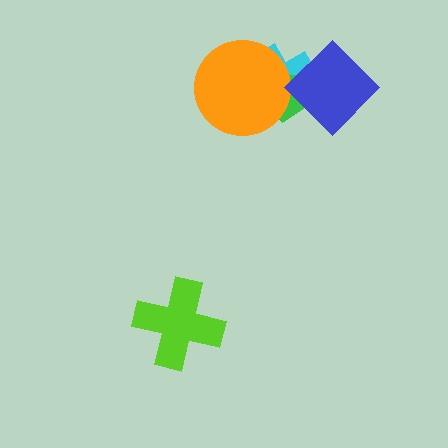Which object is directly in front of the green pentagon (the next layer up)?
The orange circle is directly in front of the green pentagon.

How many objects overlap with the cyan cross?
3 objects overlap with the cyan cross.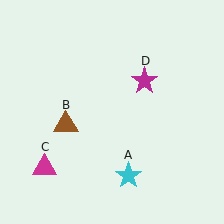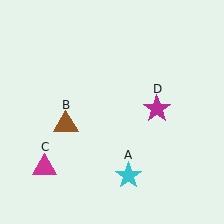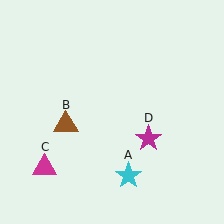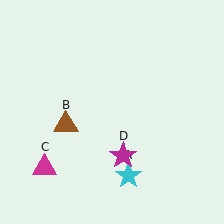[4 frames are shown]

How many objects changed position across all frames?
1 object changed position: magenta star (object D).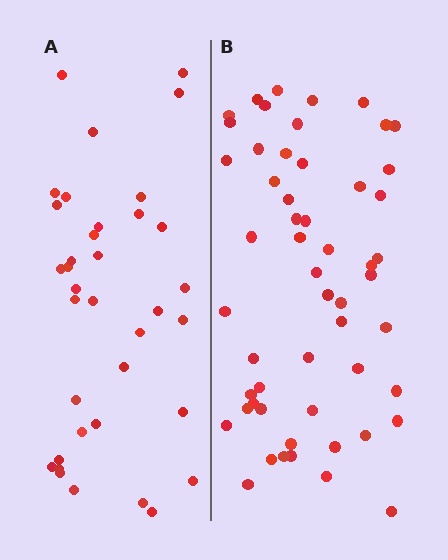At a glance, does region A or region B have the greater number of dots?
Region B (the right region) has more dots.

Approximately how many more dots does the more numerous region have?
Region B has approximately 20 more dots than region A.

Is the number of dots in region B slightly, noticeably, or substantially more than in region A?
Region B has substantially more. The ratio is roughly 1.5 to 1.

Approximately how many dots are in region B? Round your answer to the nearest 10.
About 50 dots. (The exact count is 54, which rounds to 50.)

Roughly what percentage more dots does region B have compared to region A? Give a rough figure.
About 50% more.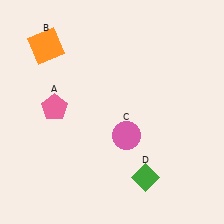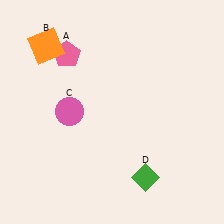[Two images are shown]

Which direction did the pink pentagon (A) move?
The pink pentagon (A) moved up.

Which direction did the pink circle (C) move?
The pink circle (C) moved left.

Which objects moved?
The objects that moved are: the pink pentagon (A), the pink circle (C).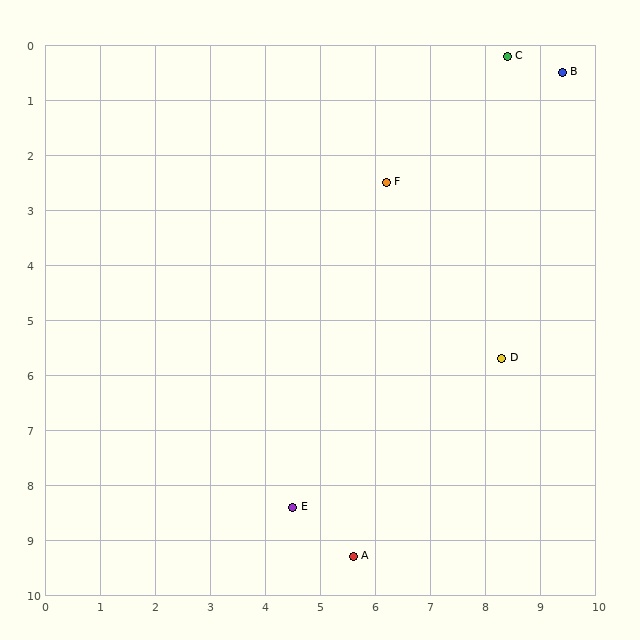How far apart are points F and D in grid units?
Points F and D are about 3.8 grid units apart.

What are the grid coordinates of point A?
Point A is at approximately (5.6, 9.3).